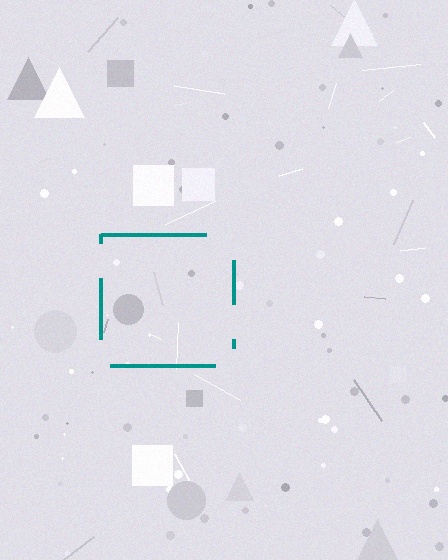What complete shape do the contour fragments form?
The contour fragments form a square.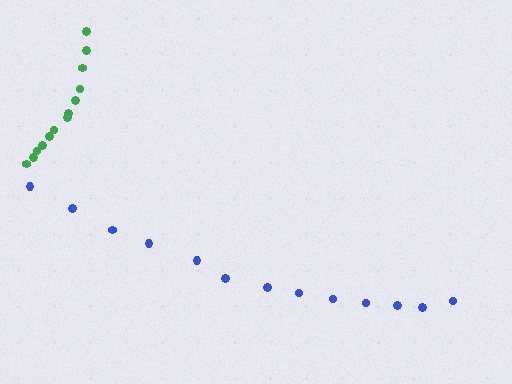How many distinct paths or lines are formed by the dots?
There are 2 distinct paths.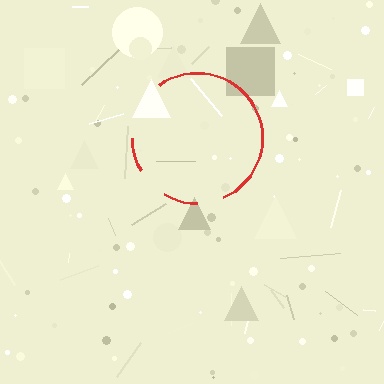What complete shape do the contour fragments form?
The contour fragments form a circle.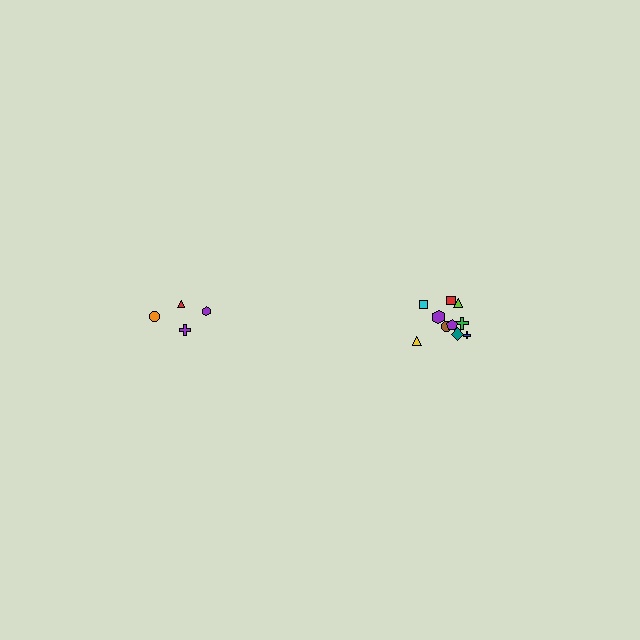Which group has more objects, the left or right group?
The right group.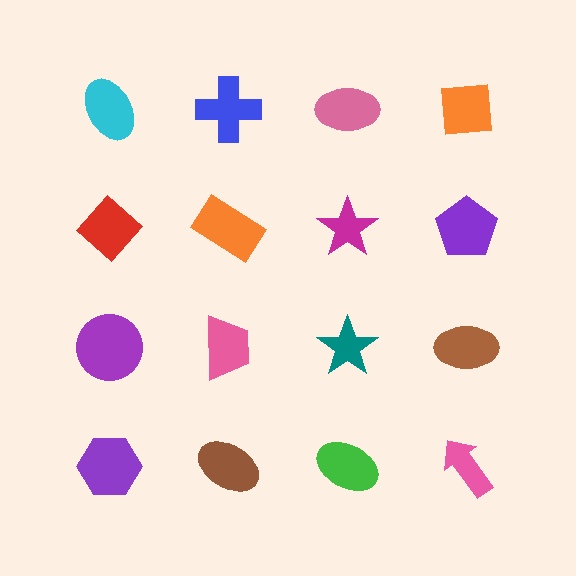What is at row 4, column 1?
A purple hexagon.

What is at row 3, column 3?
A teal star.